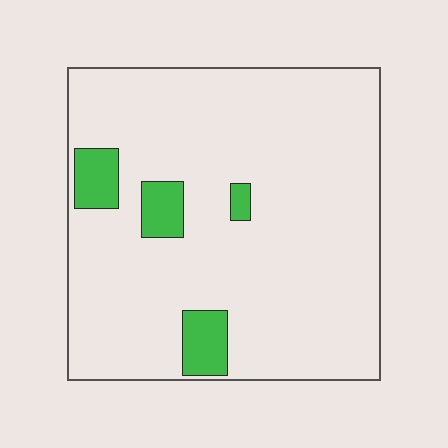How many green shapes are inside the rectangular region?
4.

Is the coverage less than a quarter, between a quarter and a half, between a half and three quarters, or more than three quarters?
Less than a quarter.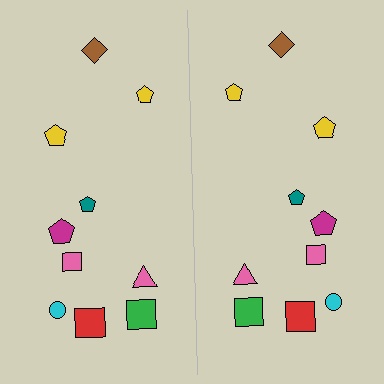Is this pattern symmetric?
Yes, this pattern has bilateral (reflection) symmetry.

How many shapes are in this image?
There are 20 shapes in this image.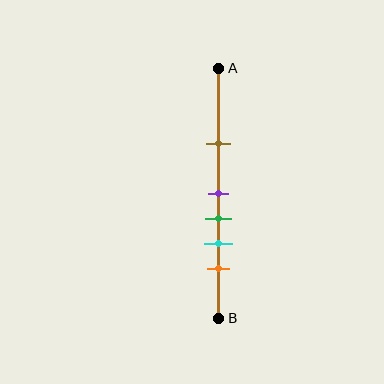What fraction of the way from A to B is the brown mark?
The brown mark is approximately 30% (0.3) of the way from A to B.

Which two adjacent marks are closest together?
The purple and green marks are the closest adjacent pair.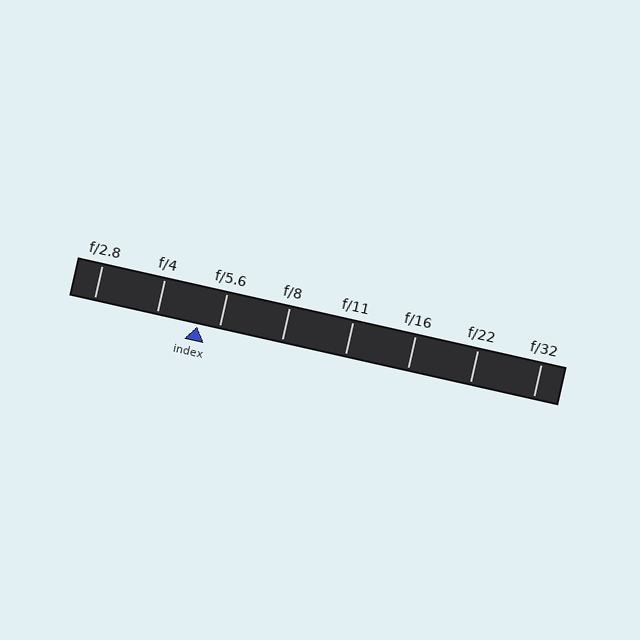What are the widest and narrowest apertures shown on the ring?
The widest aperture shown is f/2.8 and the narrowest is f/32.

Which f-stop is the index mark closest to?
The index mark is closest to f/5.6.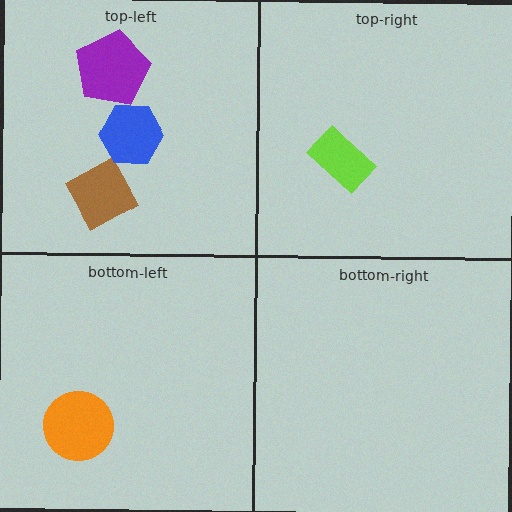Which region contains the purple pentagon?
The top-left region.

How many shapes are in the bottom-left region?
1.